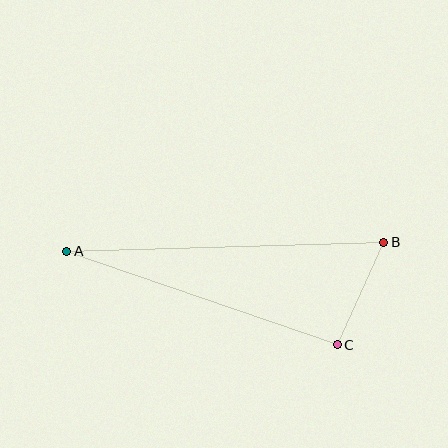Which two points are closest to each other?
Points B and C are closest to each other.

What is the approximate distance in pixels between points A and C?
The distance between A and C is approximately 286 pixels.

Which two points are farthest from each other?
Points A and B are farthest from each other.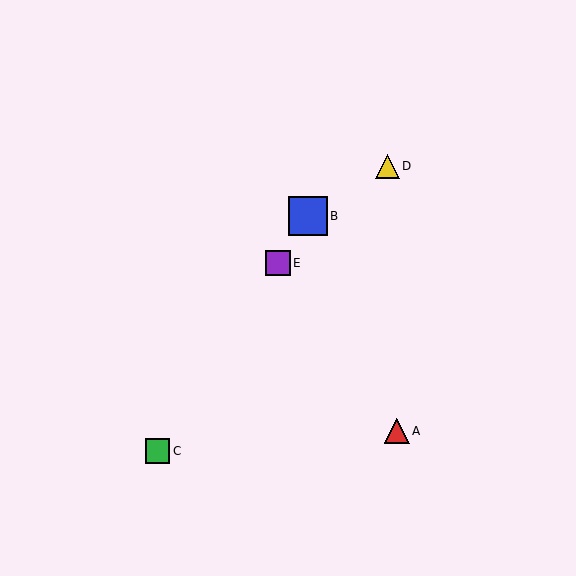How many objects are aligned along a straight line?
3 objects (B, C, E) are aligned along a straight line.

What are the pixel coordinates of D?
Object D is at (387, 166).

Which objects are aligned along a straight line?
Objects B, C, E are aligned along a straight line.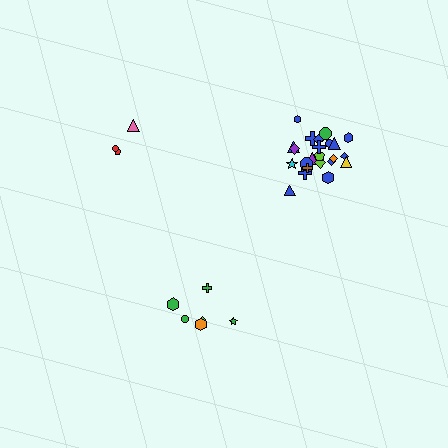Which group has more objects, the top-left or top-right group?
The top-right group.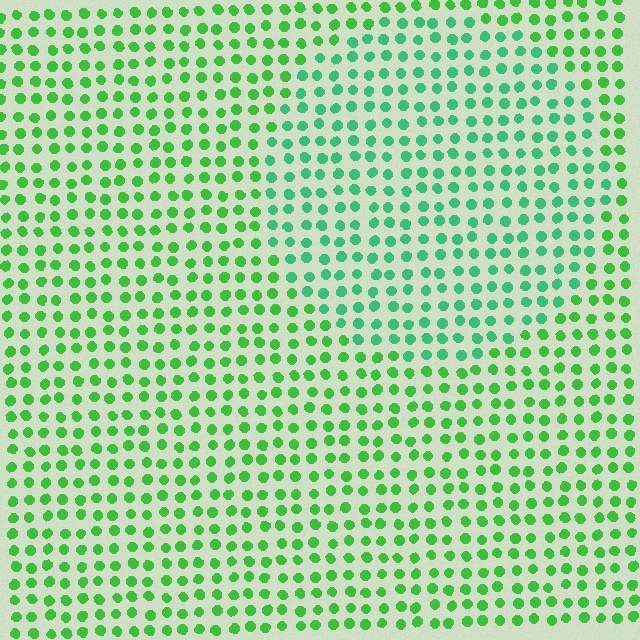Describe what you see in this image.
The image is filled with small green elements in a uniform arrangement. A circle-shaped region is visible where the elements are tinted to a slightly different hue, forming a subtle color boundary.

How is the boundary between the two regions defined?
The boundary is defined purely by a slight shift in hue (about 29 degrees). Spacing, size, and orientation are identical on both sides.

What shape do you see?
I see a circle.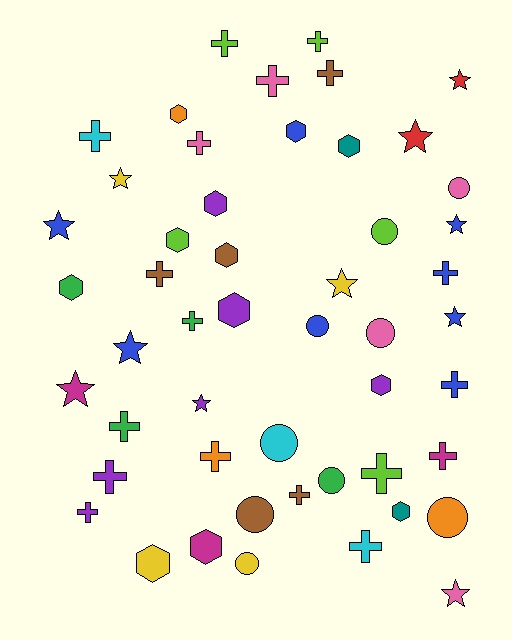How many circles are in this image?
There are 9 circles.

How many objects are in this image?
There are 50 objects.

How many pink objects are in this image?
There are 5 pink objects.